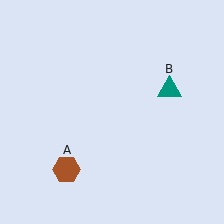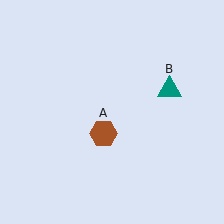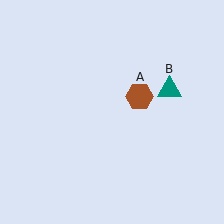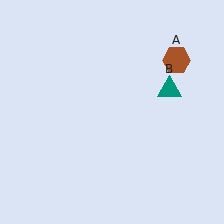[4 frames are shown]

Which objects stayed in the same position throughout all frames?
Teal triangle (object B) remained stationary.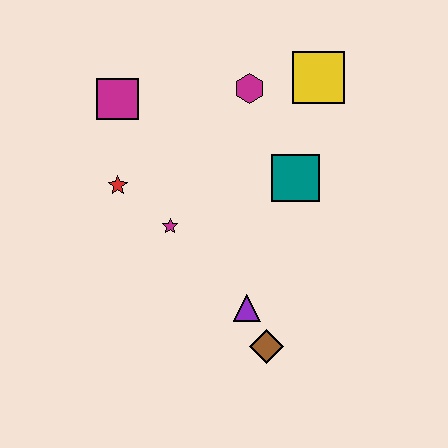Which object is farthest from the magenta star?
The yellow square is farthest from the magenta star.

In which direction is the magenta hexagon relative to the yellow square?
The magenta hexagon is to the left of the yellow square.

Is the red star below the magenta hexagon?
Yes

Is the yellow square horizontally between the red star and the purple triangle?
No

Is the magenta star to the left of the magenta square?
No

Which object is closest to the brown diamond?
The purple triangle is closest to the brown diamond.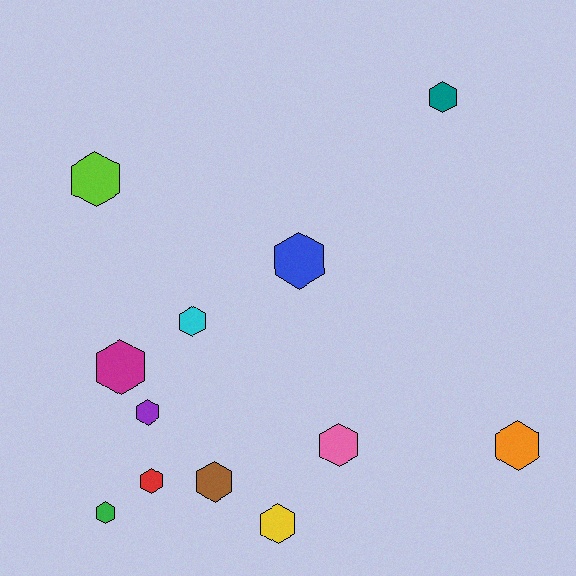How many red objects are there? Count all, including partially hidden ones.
There is 1 red object.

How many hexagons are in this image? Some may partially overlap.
There are 12 hexagons.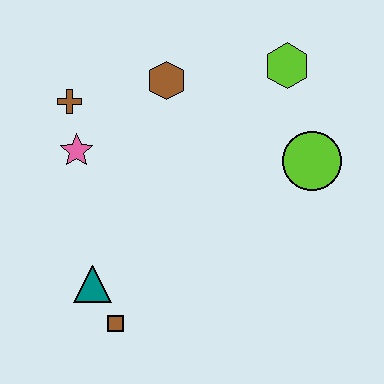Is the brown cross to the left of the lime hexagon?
Yes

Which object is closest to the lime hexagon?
The lime circle is closest to the lime hexagon.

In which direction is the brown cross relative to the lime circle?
The brown cross is to the left of the lime circle.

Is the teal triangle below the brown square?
No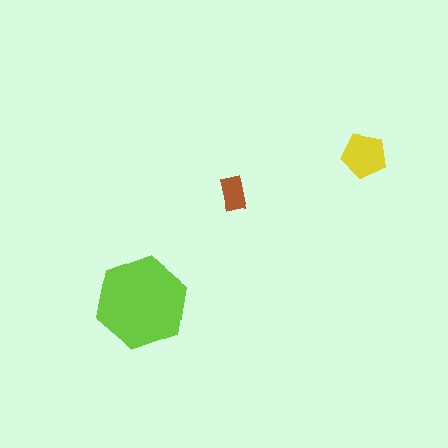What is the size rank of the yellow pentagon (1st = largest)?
2nd.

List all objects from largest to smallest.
The lime hexagon, the yellow pentagon, the brown rectangle.